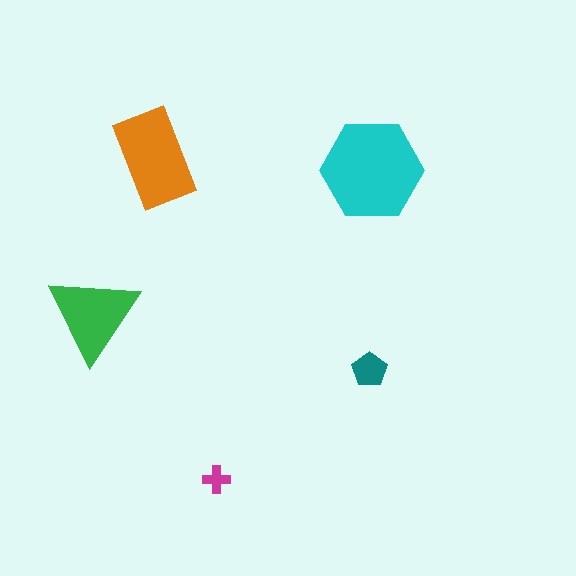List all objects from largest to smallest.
The cyan hexagon, the orange rectangle, the green triangle, the teal pentagon, the magenta cross.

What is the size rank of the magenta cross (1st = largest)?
5th.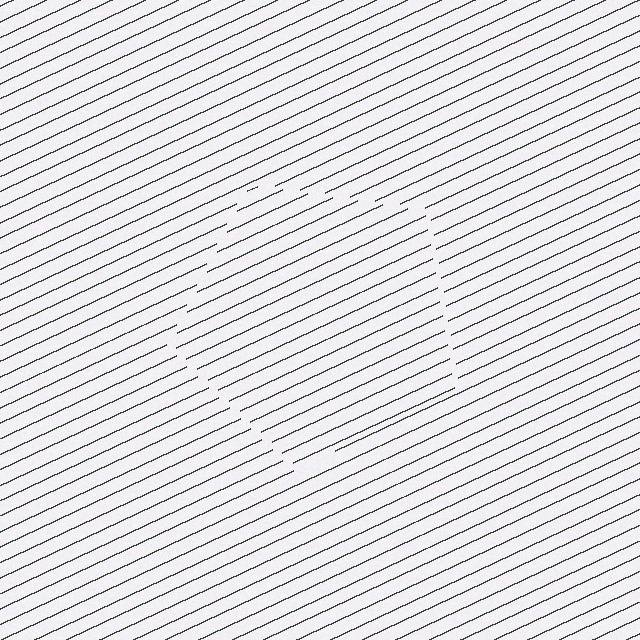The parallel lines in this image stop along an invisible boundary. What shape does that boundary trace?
An illusory pentagon. The interior of the shape contains the same grating, shifted by half a period — the contour is defined by the phase discontinuity where line-ends from the inner and outer gratings abut.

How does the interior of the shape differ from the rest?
The interior of the shape contains the same grating, shifted by half a period — the contour is defined by the phase discontinuity where line-ends from the inner and outer gratings abut.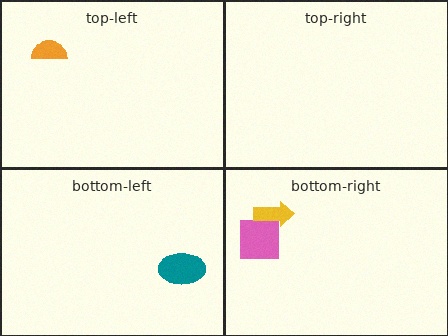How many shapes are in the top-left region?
1.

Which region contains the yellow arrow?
The bottom-right region.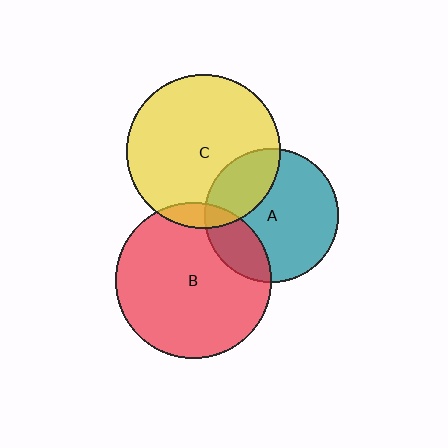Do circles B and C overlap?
Yes.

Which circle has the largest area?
Circle B (red).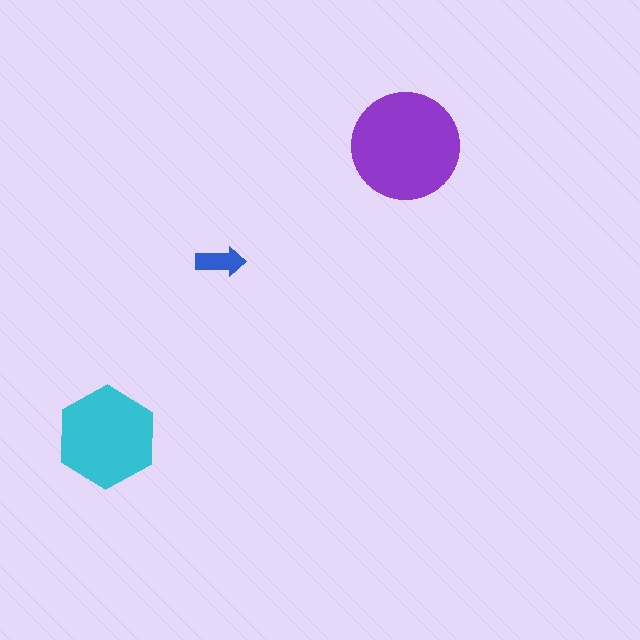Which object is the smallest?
The blue arrow.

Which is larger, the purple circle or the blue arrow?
The purple circle.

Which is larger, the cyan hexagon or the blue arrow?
The cyan hexagon.